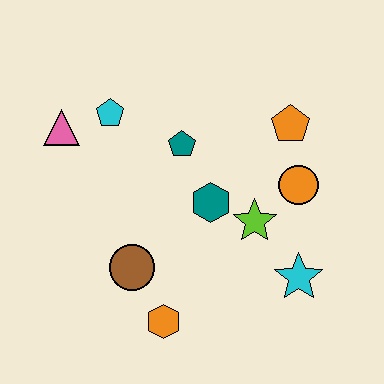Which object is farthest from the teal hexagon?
The pink triangle is farthest from the teal hexagon.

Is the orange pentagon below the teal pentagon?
No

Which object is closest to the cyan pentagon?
The pink triangle is closest to the cyan pentagon.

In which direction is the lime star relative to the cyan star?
The lime star is above the cyan star.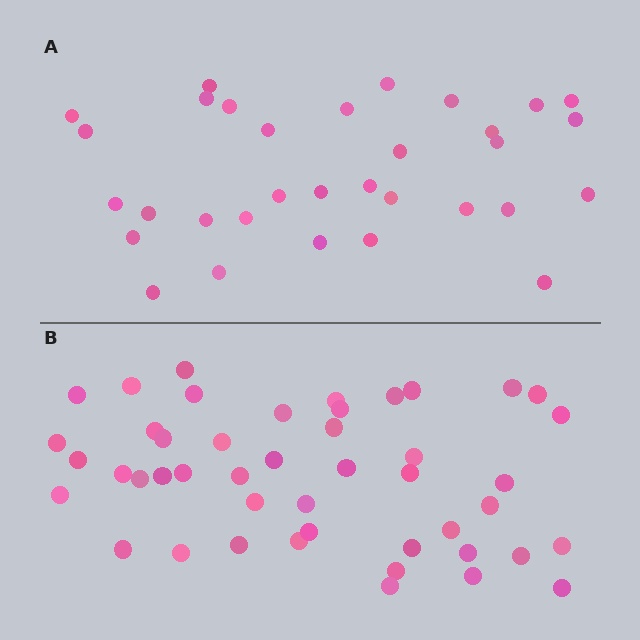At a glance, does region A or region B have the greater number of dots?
Region B (the bottom region) has more dots.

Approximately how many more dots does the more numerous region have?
Region B has approximately 15 more dots than region A.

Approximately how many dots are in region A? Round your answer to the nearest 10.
About 30 dots. (The exact count is 32, which rounds to 30.)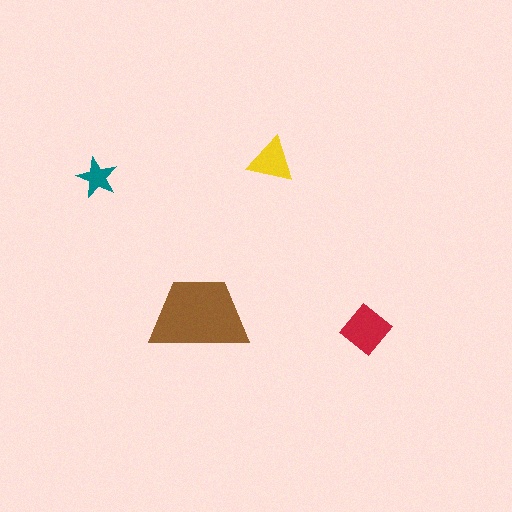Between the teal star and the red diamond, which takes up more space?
The red diamond.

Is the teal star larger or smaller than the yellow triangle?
Smaller.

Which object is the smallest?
The teal star.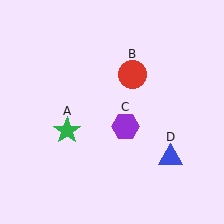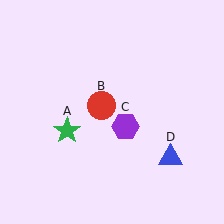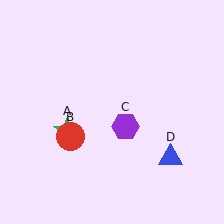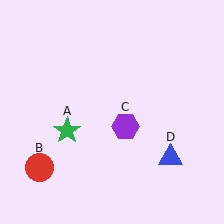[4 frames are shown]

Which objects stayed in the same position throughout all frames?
Green star (object A) and purple hexagon (object C) and blue triangle (object D) remained stationary.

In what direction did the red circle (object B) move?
The red circle (object B) moved down and to the left.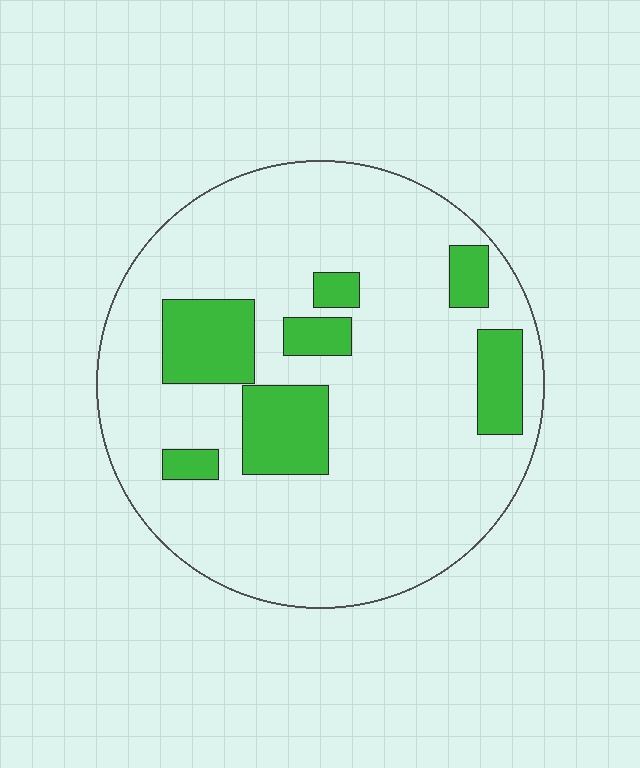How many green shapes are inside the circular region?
7.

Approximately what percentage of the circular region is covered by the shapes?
Approximately 20%.